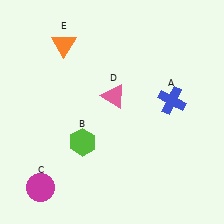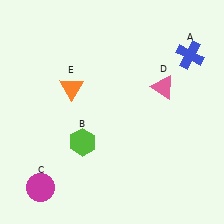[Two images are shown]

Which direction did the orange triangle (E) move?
The orange triangle (E) moved down.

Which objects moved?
The objects that moved are: the blue cross (A), the pink triangle (D), the orange triangle (E).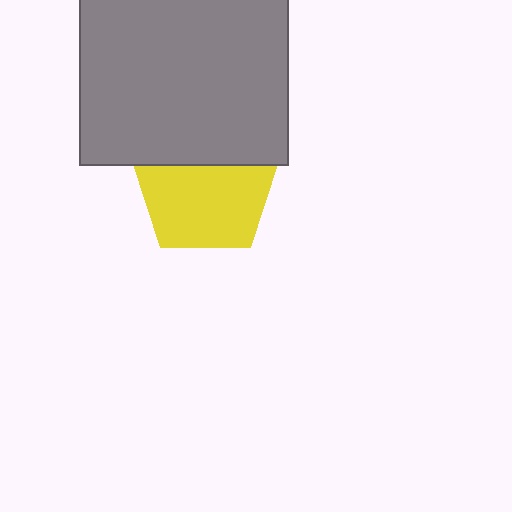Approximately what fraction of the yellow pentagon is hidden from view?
Roughly 32% of the yellow pentagon is hidden behind the gray square.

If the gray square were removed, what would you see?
You would see the complete yellow pentagon.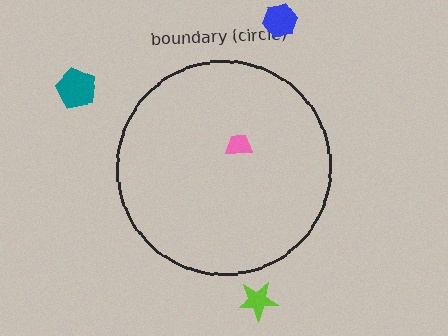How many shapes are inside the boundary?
1 inside, 3 outside.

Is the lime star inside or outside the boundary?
Outside.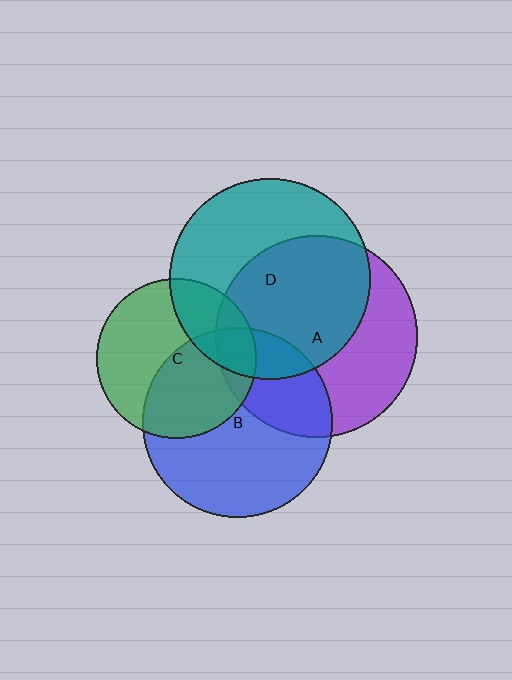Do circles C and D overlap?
Yes.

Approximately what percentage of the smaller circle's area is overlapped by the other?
Approximately 25%.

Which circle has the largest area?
Circle A (purple).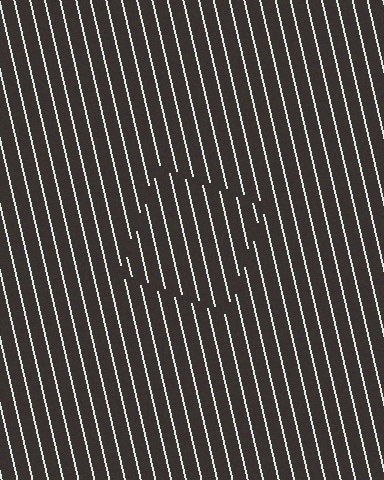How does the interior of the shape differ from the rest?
The interior of the shape contains the same grating, shifted by half a period — the contour is defined by the phase discontinuity where line-ends from the inner and outer gratings abut.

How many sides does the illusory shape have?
4 sides — the line-ends trace a square.